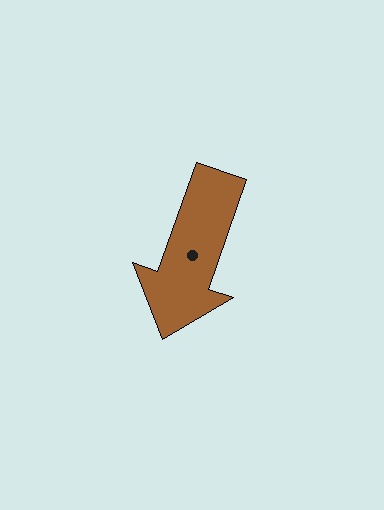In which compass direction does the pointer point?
South.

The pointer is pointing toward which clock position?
Roughly 7 o'clock.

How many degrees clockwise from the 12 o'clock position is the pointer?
Approximately 199 degrees.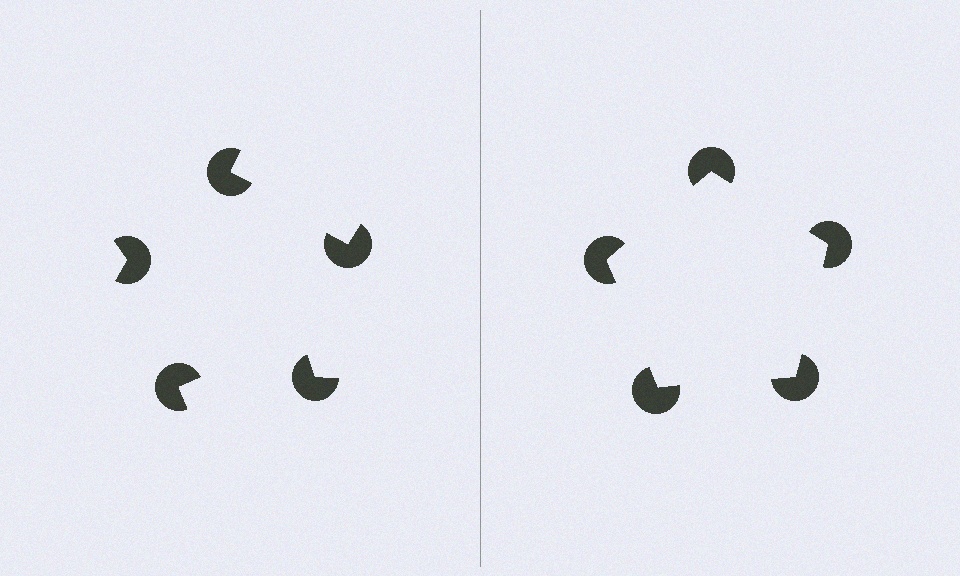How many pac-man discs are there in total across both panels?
10 — 5 on each side.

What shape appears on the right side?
An illusory pentagon.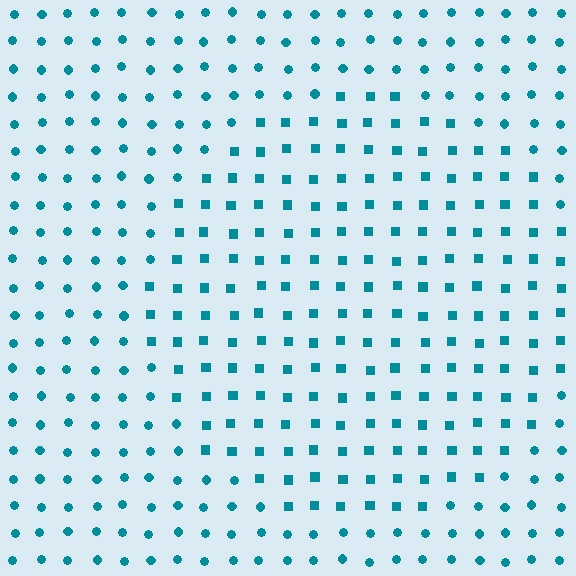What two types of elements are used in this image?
The image uses squares inside the circle region and circles outside it.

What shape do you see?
I see a circle.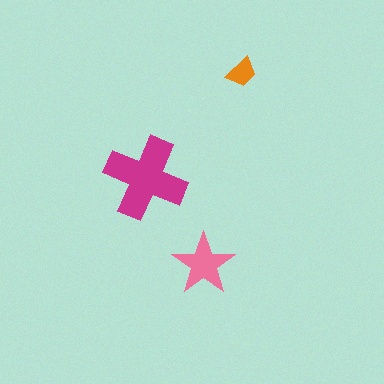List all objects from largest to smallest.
The magenta cross, the pink star, the orange trapezoid.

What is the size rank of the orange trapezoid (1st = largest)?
3rd.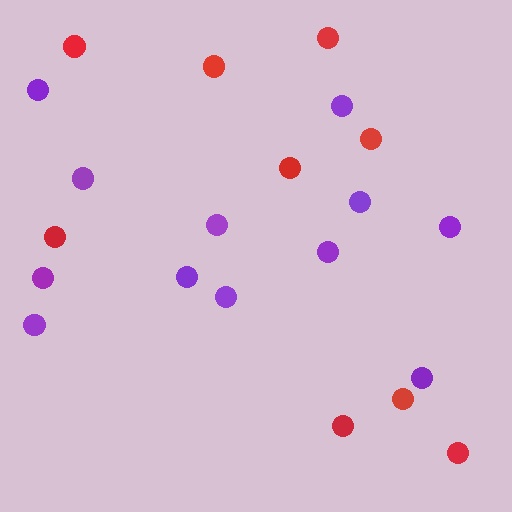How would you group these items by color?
There are 2 groups: one group of purple circles (12) and one group of red circles (9).